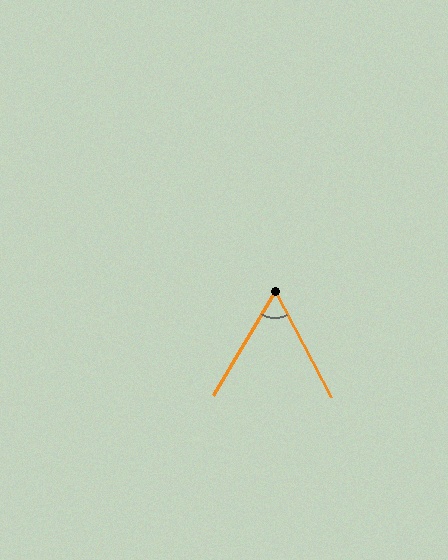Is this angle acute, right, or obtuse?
It is acute.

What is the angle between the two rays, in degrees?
Approximately 58 degrees.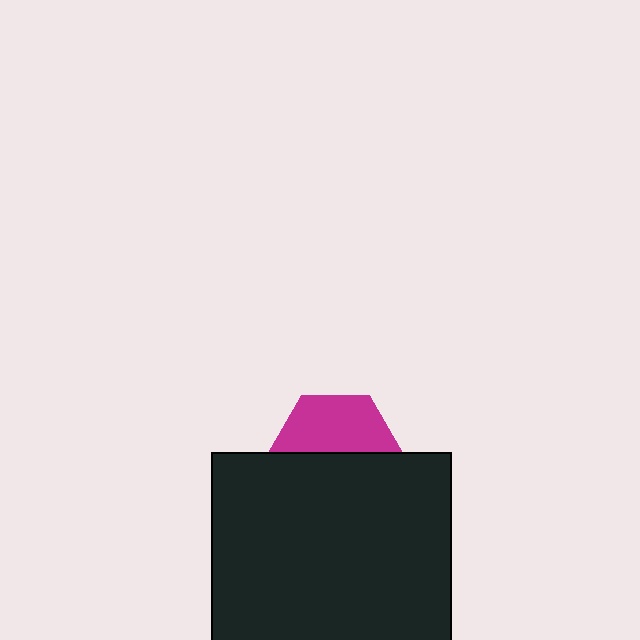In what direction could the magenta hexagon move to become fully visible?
The magenta hexagon could move up. That would shift it out from behind the black rectangle entirely.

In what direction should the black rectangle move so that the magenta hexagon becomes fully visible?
The black rectangle should move down. That is the shortest direction to clear the overlap and leave the magenta hexagon fully visible.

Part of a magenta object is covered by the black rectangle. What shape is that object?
It is a hexagon.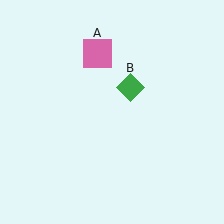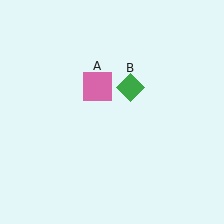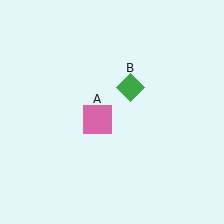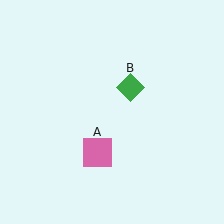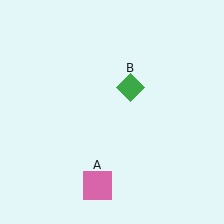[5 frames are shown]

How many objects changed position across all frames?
1 object changed position: pink square (object A).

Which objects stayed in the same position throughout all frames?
Green diamond (object B) remained stationary.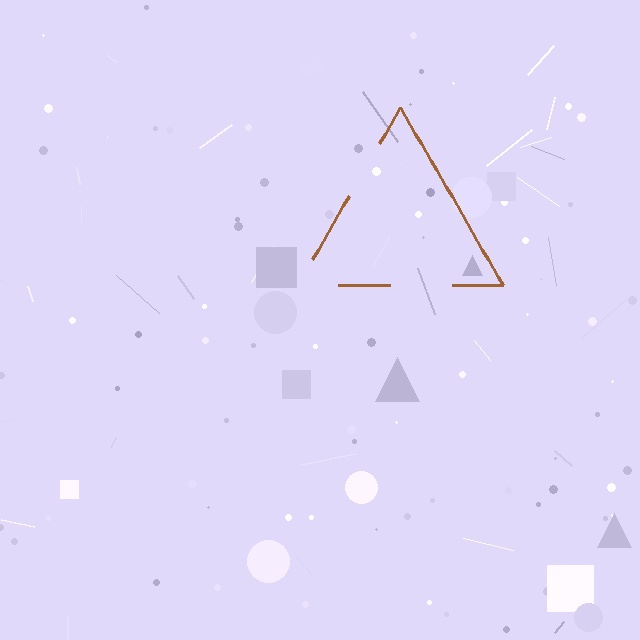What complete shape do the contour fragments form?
The contour fragments form a triangle.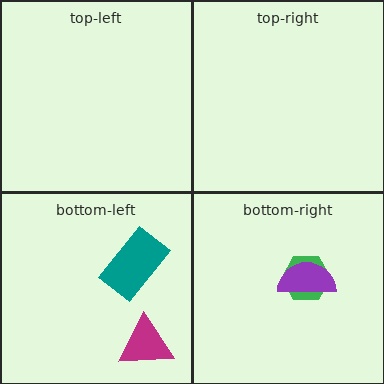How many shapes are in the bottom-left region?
2.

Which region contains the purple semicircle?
The bottom-right region.